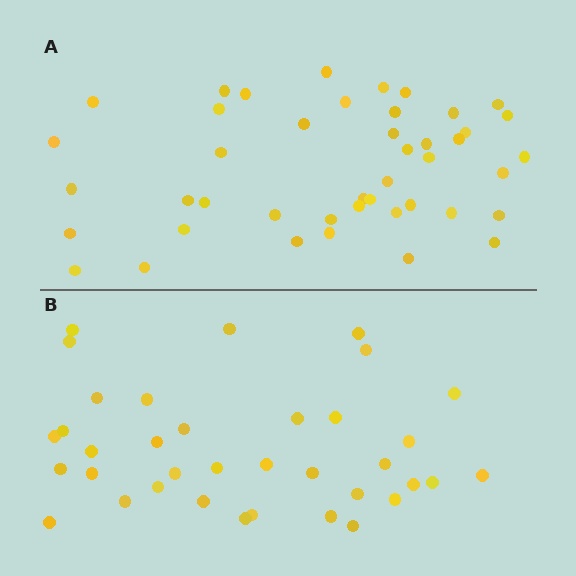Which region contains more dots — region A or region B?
Region A (the top region) has more dots.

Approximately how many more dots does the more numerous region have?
Region A has roughly 8 or so more dots than region B.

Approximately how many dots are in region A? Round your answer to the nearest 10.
About 40 dots. (The exact count is 44, which rounds to 40.)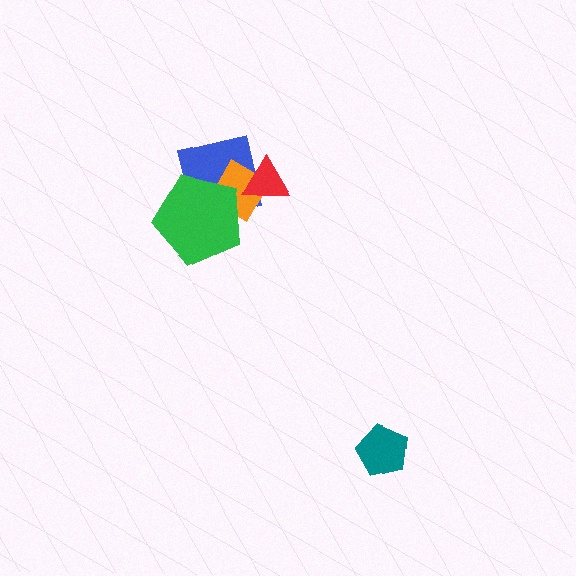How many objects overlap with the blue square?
3 objects overlap with the blue square.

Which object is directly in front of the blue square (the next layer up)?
The orange diamond is directly in front of the blue square.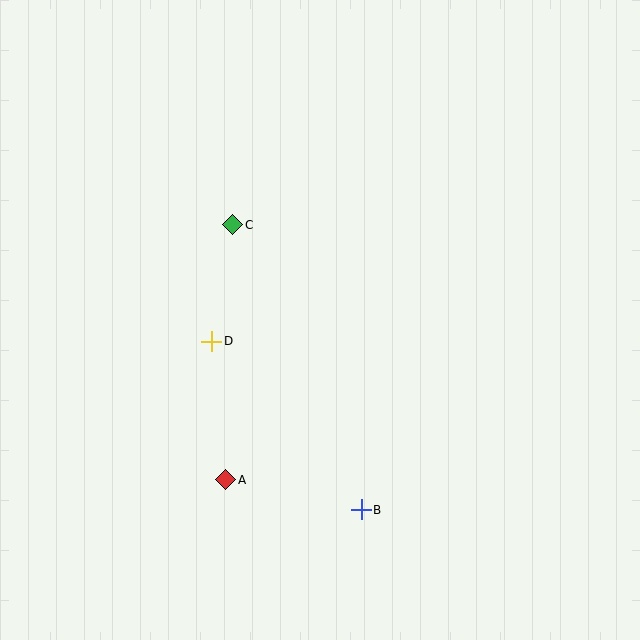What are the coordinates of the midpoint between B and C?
The midpoint between B and C is at (297, 367).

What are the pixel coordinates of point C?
Point C is at (233, 225).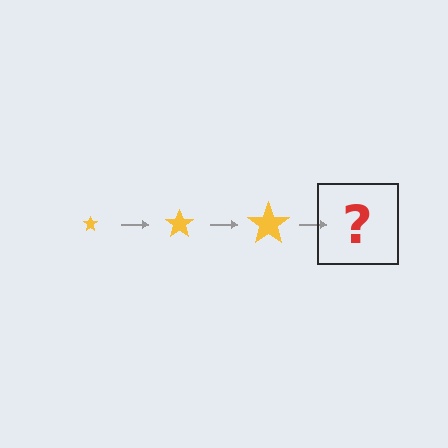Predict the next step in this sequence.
The next step is a yellow star, larger than the previous one.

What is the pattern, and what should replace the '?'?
The pattern is that the star gets progressively larger each step. The '?' should be a yellow star, larger than the previous one.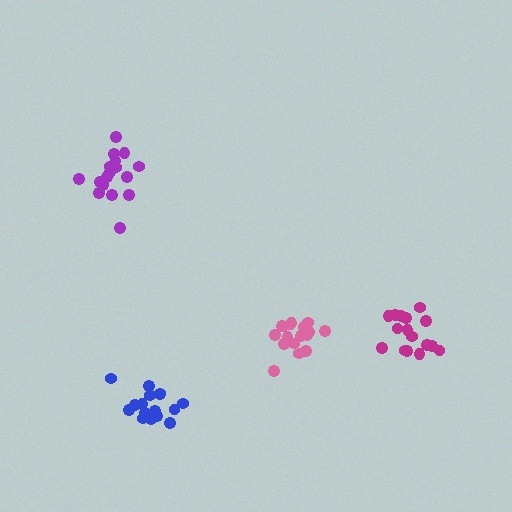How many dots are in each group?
Group 1: 18 dots, Group 2: 16 dots, Group 3: 16 dots, Group 4: 18 dots (68 total).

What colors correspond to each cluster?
The clusters are colored: pink, magenta, blue, purple.